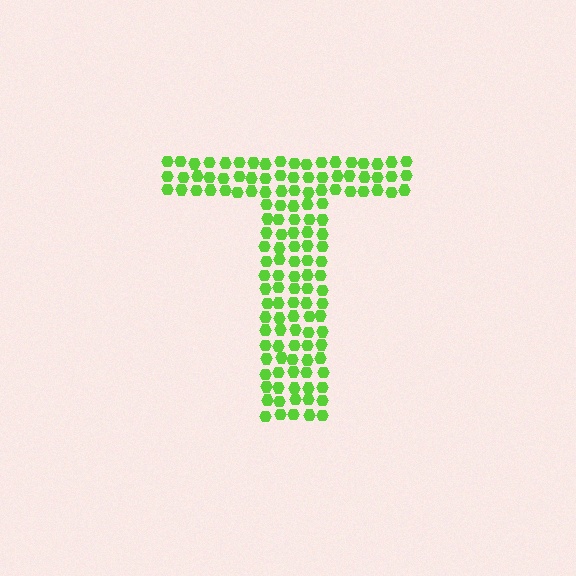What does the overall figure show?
The overall figure shows the letter T.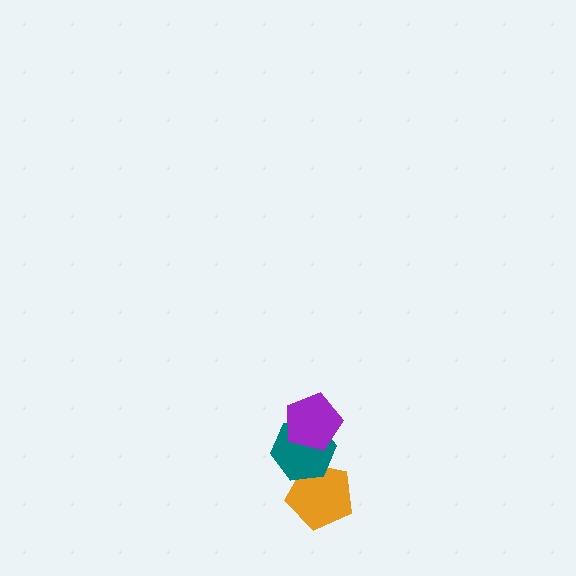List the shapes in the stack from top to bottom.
From top to bottom: the purple pentagon, the teal hexagon, the orange pentagon.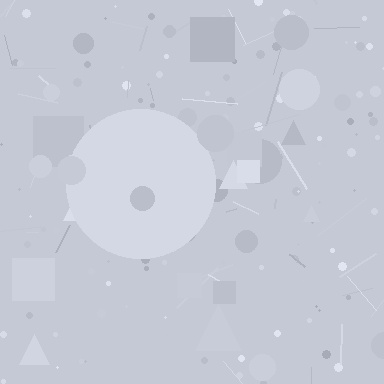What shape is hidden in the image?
A circle is hidden in the image.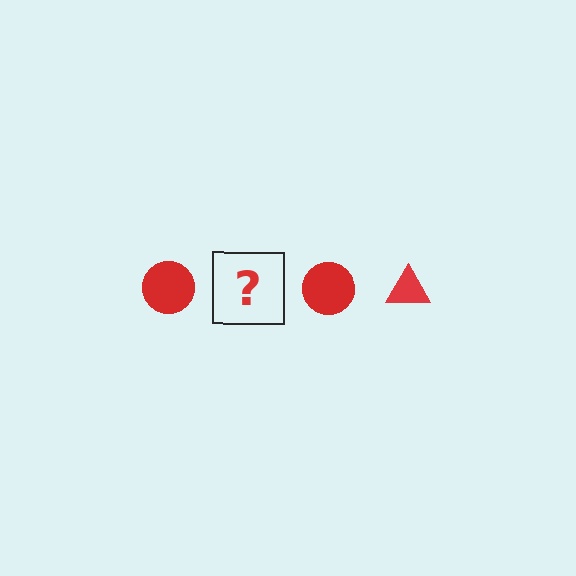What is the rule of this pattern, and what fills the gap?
The rule is that the pattern cycles through circle, triangle shapes in red. The gap should be filled with a red triangle.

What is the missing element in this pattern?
The missing element is a red triangle.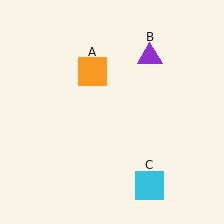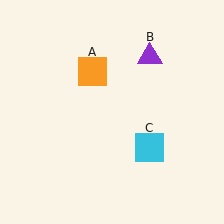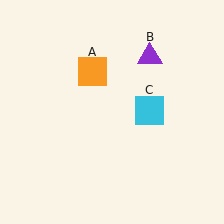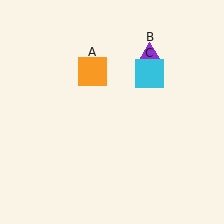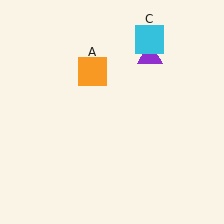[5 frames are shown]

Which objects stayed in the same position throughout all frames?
Orange square (object A) and purple triangle (object B) remained stationary.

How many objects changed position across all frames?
1 object changed position: cyan square (object C).